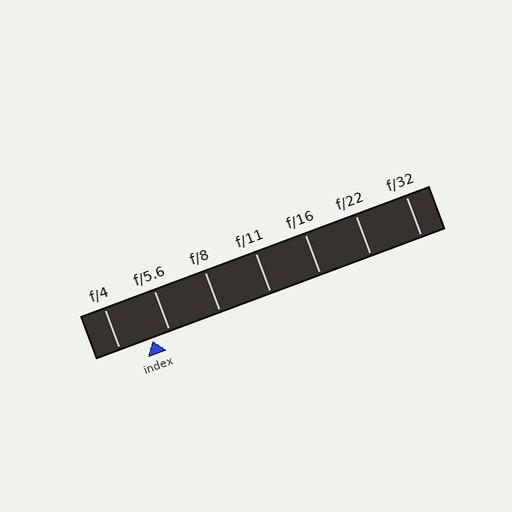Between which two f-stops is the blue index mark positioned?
The index mark is between f/4 and f/5.6.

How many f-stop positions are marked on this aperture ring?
There are 7 f-stop positions marked.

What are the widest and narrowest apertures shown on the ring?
The widest aperture shown is f/4 and the narrowest is f/32.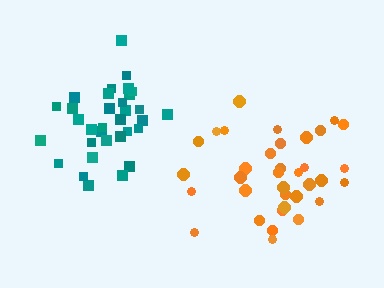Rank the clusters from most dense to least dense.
teal, orange.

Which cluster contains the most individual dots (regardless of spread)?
Orange (35).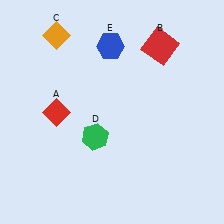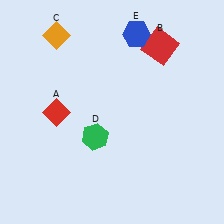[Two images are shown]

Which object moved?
The blue hexagon (E) moved right.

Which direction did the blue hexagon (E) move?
The blue hexagon (E) moved right.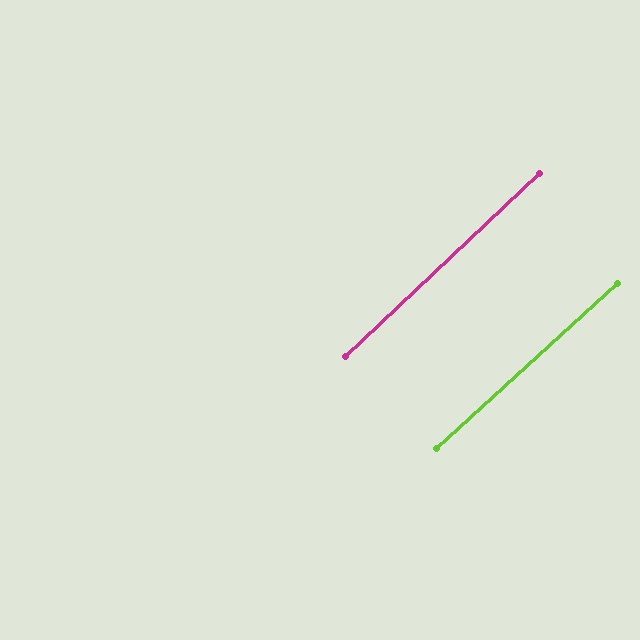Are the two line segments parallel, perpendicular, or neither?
Parallel — their directions differ by only 1.1°.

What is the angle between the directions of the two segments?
Approximately 1 degree.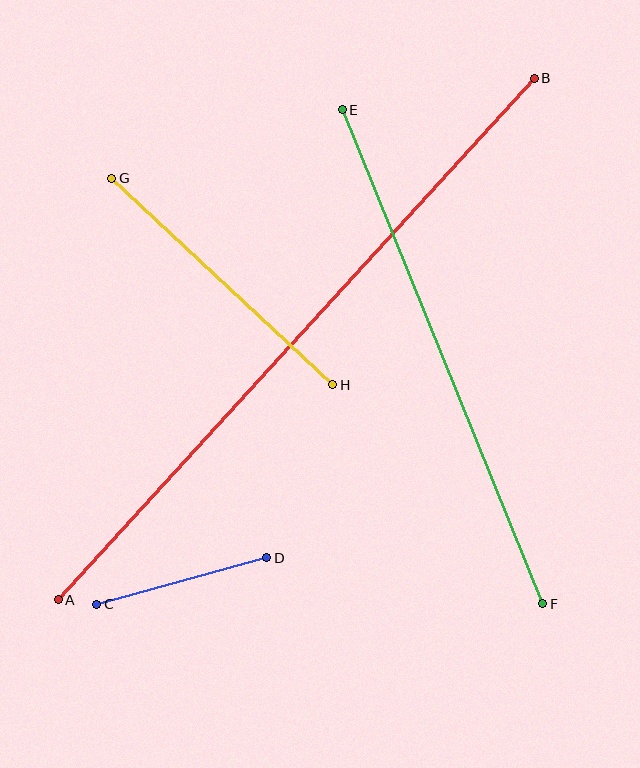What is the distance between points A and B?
The distance is approximately 706 pixels.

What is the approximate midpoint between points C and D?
The midpoint is at approximately (182, 581) pixels.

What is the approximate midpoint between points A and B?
The midpoint is at approximately (296, 339) pixels.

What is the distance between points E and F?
The distance is approximately 533 pixels.